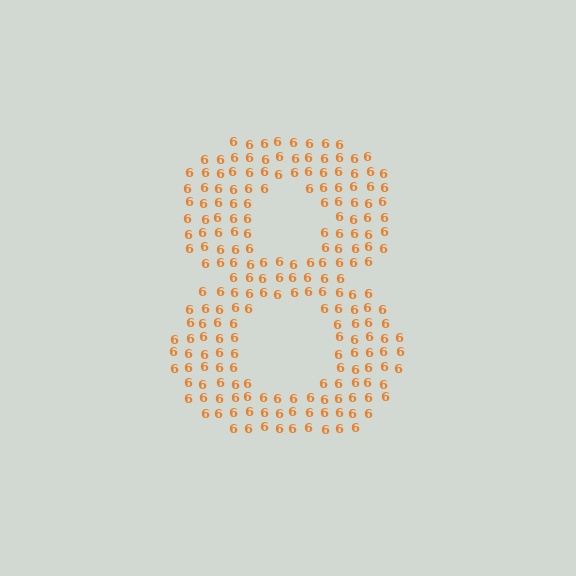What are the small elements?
The small elements are digit 6's.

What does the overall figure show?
The overall figure shows the digit 8.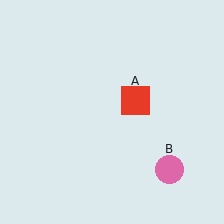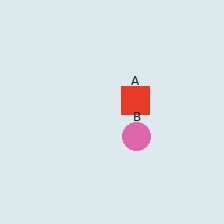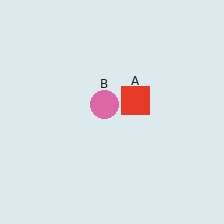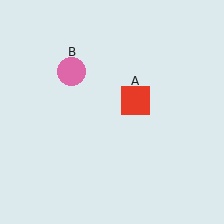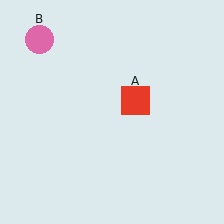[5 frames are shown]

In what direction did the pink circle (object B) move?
The pink circle (object B) moved up and to the left.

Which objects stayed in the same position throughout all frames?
Red square (object A) remained stationary.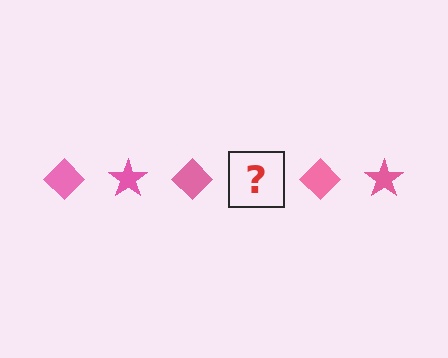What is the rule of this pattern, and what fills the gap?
The rule is that the pattern cycles through diamond, star shapes in pink. The gap should be filled with a pink star.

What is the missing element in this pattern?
The missing element is a pink star.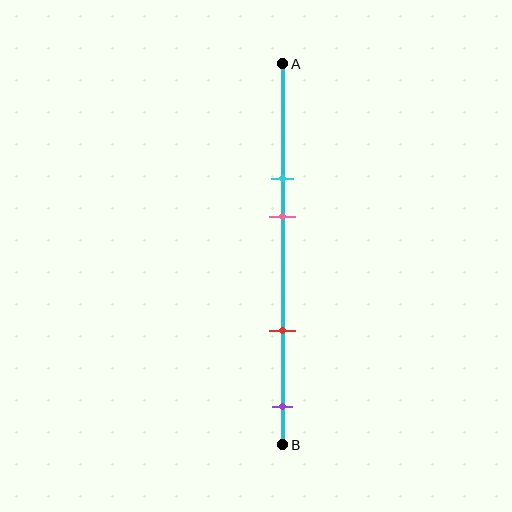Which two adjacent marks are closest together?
The cyan and pink marks are the closest adjacent pair.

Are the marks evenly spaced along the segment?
No, the marks are not evenly spaced.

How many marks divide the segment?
There are 4 marks dividing the segment.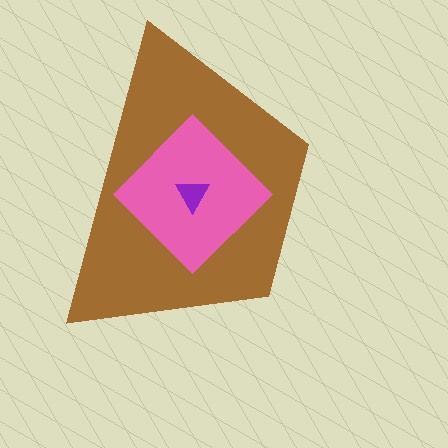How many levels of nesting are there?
3.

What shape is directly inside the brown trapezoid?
The pink diamond.